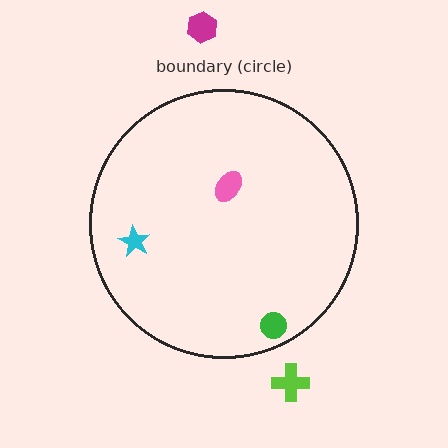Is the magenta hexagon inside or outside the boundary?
Outside.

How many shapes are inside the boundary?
3 inside, 2 outside.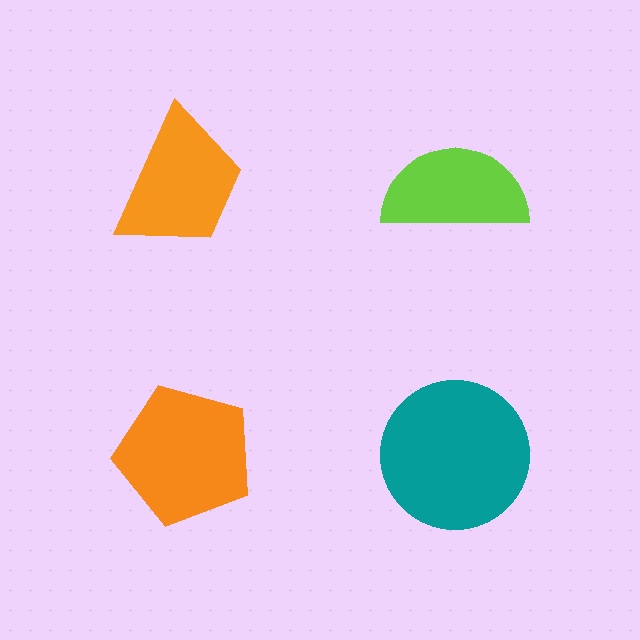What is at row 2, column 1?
An orange pentagon.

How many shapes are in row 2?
2 shapes.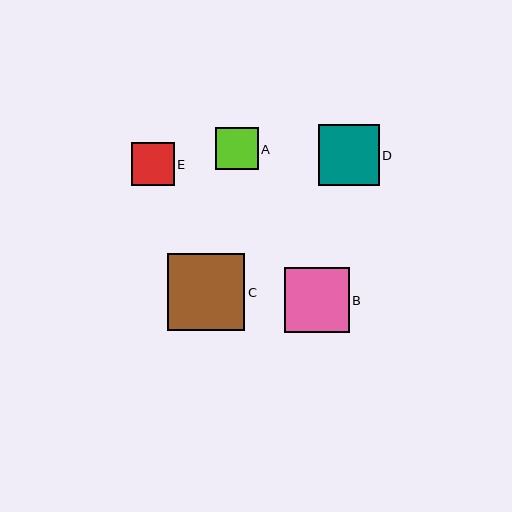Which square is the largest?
Square C is the largest with a size of approximately 77 pixels.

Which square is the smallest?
Square A is the smallest with a size of approximately 42 pixels.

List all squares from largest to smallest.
From largest to smallest: C, B, D, E, A.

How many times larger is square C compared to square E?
Square C is approximately 1.8 times the size of square E.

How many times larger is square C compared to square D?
Square C is approximately 1.3 times the size of square D.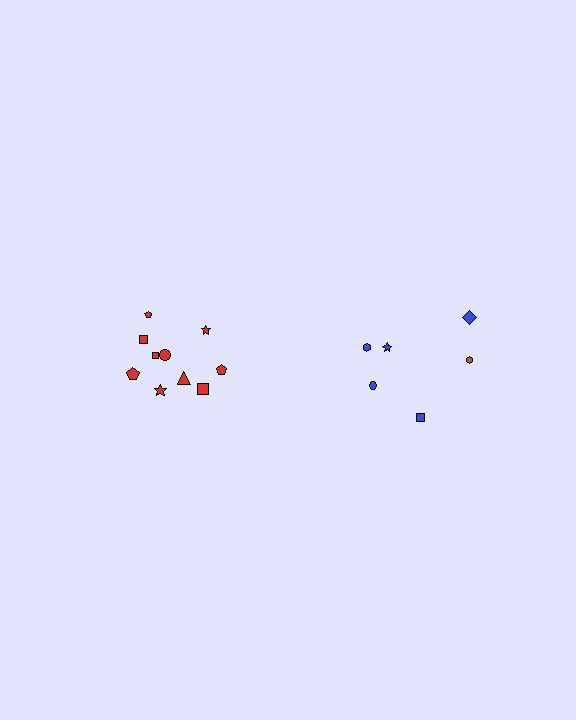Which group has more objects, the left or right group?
The left group.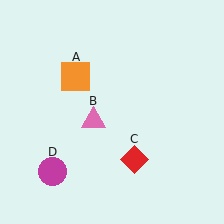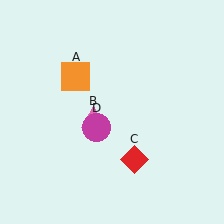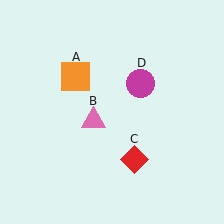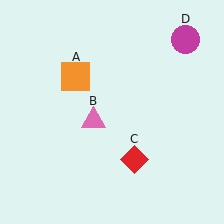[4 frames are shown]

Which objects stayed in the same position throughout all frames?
Orange square (object A) and pink triangle (object B) and red diamond (object C) remained stationary.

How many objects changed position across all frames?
1 object changed position: magenta circle (object D).